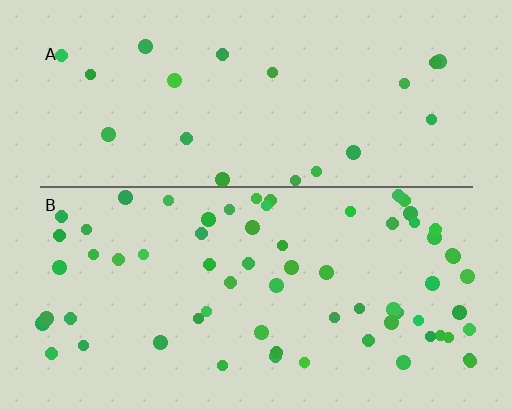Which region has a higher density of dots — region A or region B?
B (the bottom).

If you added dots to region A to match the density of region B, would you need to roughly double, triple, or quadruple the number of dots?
Approximately triple.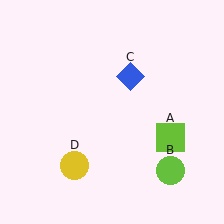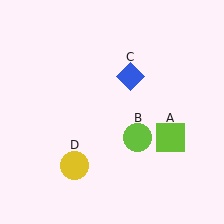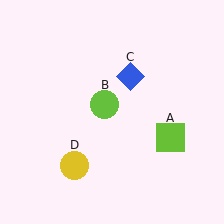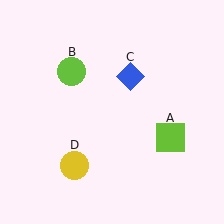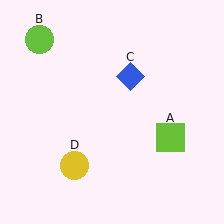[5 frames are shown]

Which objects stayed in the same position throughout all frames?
Lime square (object A) and blue diamond (object C) and yellow circle (object D) remained stationary.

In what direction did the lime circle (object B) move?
The lime circle (object B) moved up and to the left.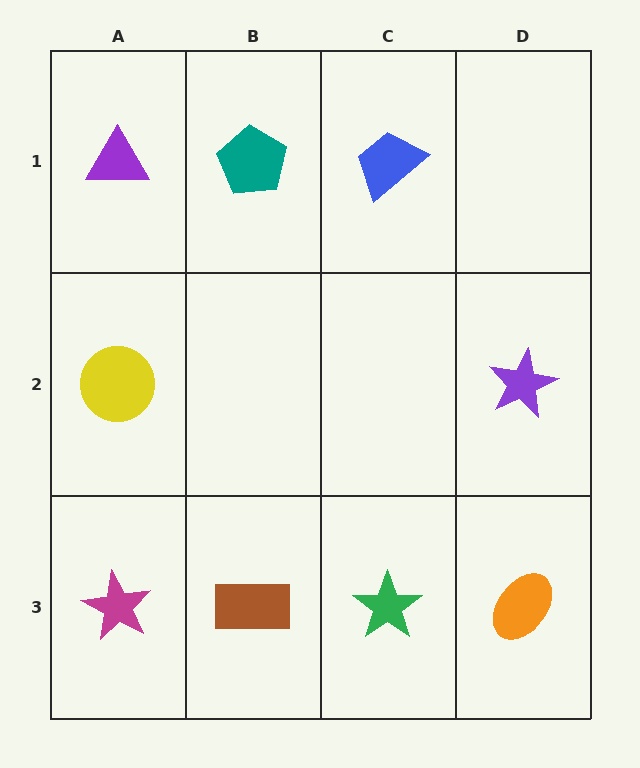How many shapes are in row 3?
4 shapes.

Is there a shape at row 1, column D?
No, that cell is empty.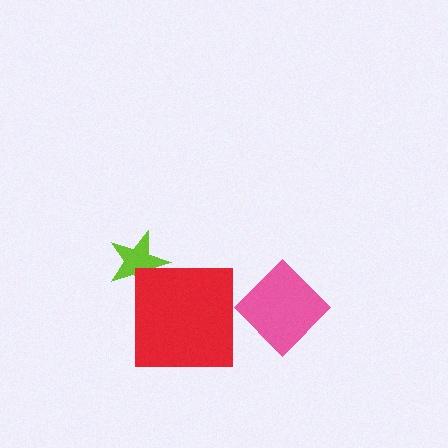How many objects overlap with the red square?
1 object overlaps with the red square.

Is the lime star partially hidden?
Yes, it is partially covered by another shape.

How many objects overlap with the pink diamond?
0 objects overlap with the pink diamond.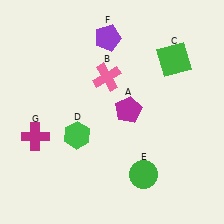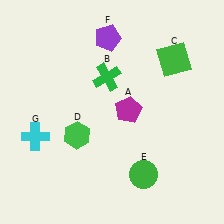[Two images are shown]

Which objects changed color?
B changed from pink to green. G changed from magenta to cyan.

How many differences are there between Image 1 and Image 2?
There are 2 differences between the two images.